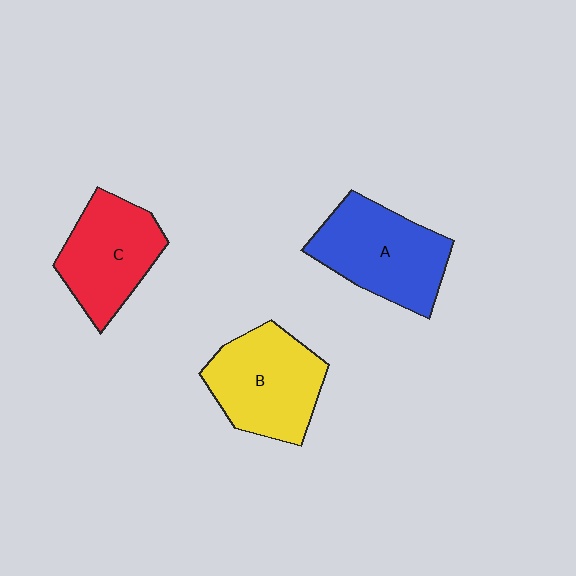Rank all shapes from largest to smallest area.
From largest to smallest: A (blue), B (yellow), C (red).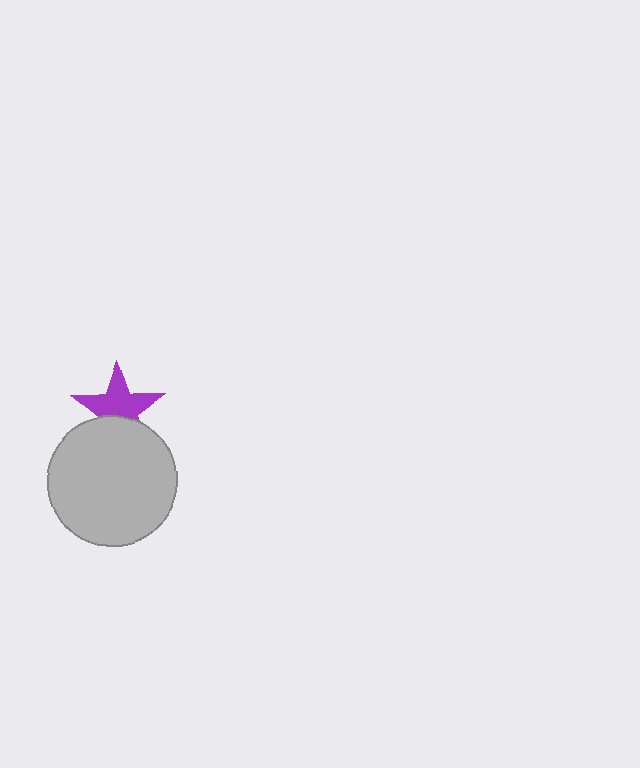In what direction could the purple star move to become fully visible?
The purple star could move up. That would shift it out from behind the light gray circle entirely.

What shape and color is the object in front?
The object in front is a light gray circle.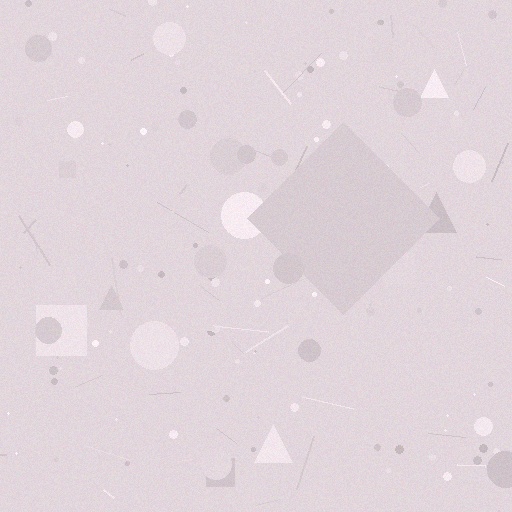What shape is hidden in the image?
A diamond is hidden in the image.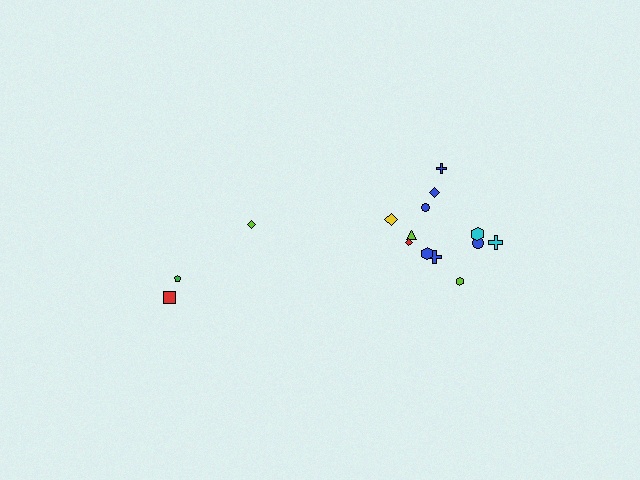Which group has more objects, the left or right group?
The right group.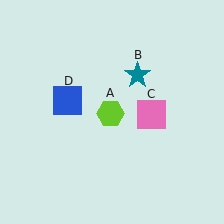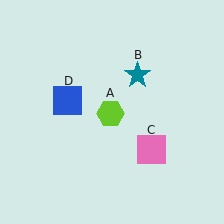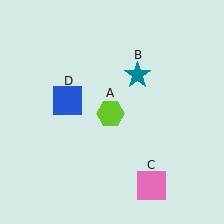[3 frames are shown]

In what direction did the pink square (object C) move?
The pink square (object C) moved down.